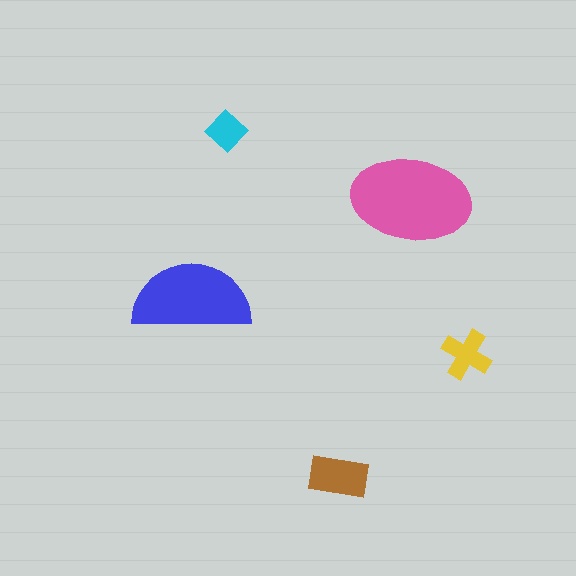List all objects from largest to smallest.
The pink ellipse, the blue semicircle, the brown rectangle, the yellow cross, the cyan diamond.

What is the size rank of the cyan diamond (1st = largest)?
5th.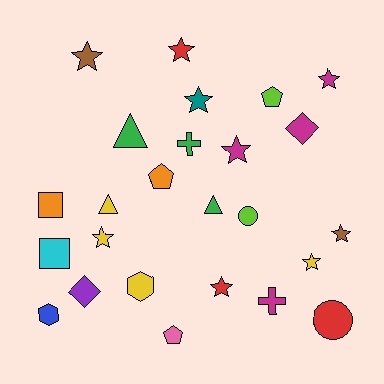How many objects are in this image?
There are 25 objects.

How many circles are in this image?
There are 2 circles.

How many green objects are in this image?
There are 3 green objects.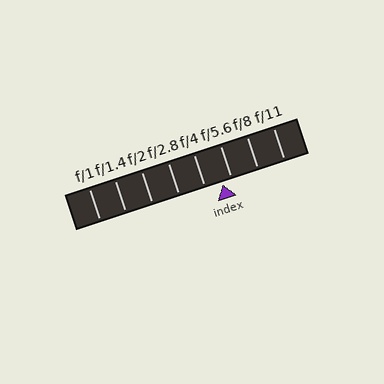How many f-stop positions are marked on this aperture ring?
There are 8 f-stop positions marked.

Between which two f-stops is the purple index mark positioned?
The index mark is between f/4 and f/5.6.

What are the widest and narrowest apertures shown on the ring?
The widest aperture shown is f/1 and the narrowest is f/11.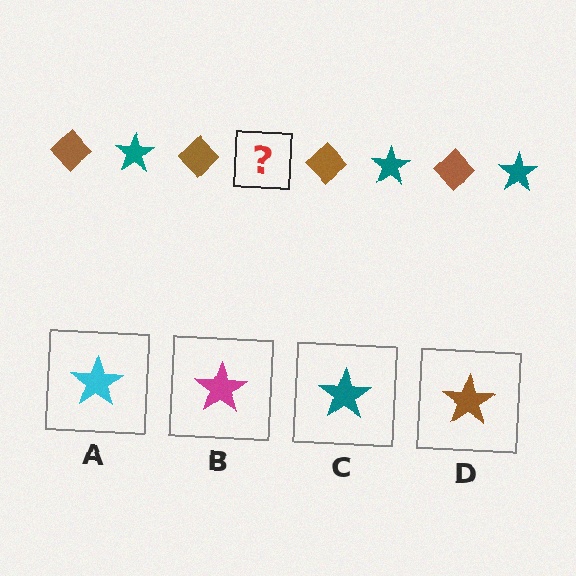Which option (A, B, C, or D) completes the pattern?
C.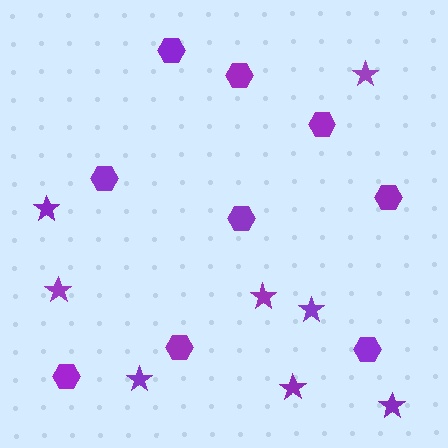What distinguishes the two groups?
There are 2 groups: one group of hexagons (9) and one group of stars (8).